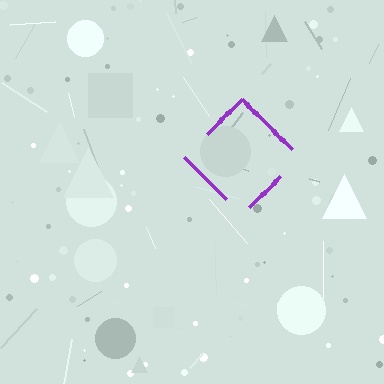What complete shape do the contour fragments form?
The contour fragments form a diamond.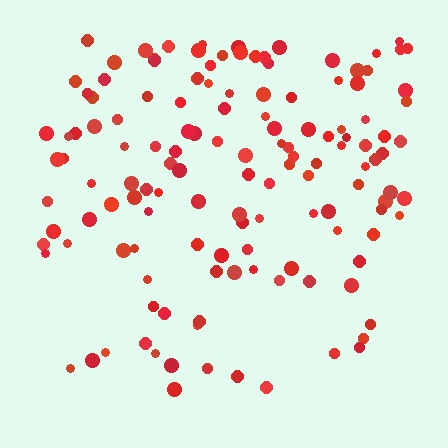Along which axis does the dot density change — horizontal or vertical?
Vertical.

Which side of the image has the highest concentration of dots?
The top.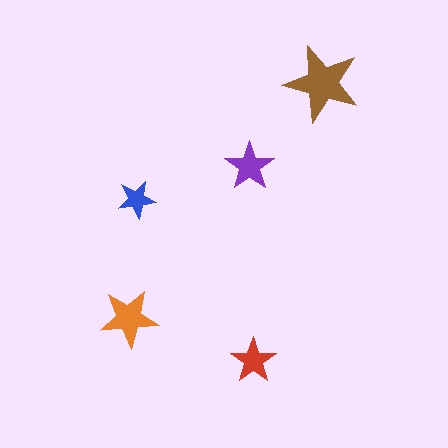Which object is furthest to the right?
The brown star is rightmost.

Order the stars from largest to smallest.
the brown one, the orange one, the purple one, the red one, the blue one.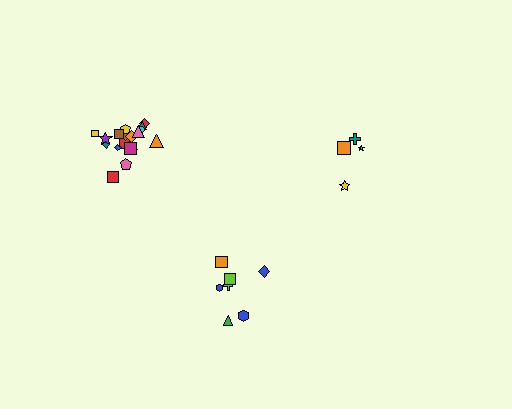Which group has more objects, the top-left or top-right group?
The top-left group.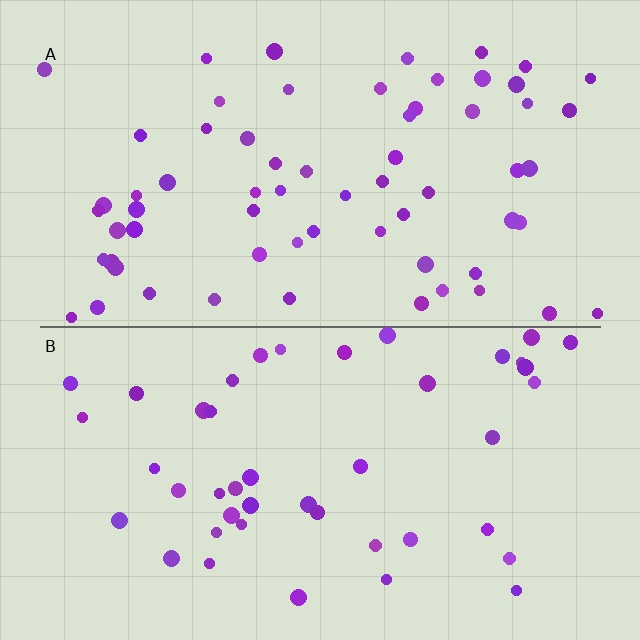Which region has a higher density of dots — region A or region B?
A (the top).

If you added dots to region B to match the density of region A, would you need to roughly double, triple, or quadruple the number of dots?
Approximately double.